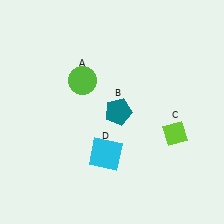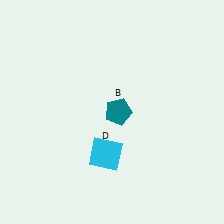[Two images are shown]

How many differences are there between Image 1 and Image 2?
There are 2 differences between the two images.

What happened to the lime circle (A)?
The lime circle (A) was removed in Image 2. It was in the top-left area of Image 1.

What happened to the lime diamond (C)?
The lime diamond (C) was removed in Image 2. It was in the bottom-right area of Image 1.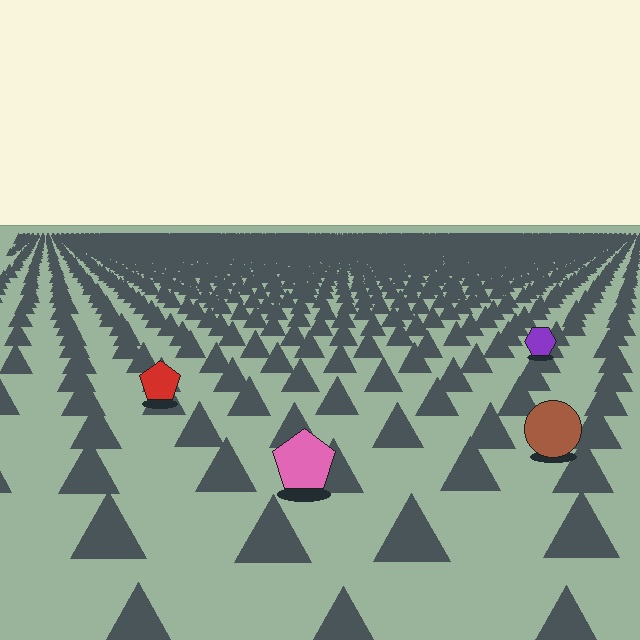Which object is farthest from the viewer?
The purple hexagon is farthest from the viewer. It appears smaller and the ground texture around it is denser.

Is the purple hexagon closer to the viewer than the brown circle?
No. The brown circle is closer — you can tell from the texture gradient: the ground texture is coarser near it.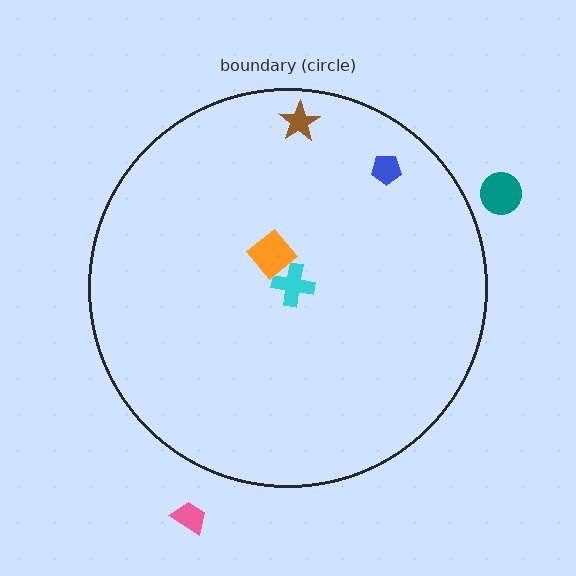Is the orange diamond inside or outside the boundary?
Inside.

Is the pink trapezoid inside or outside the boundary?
Outside.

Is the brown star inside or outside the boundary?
Inside.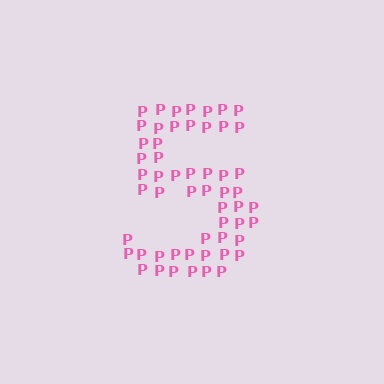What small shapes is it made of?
It is made of small letter P's.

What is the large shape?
The large shape is the digit 5.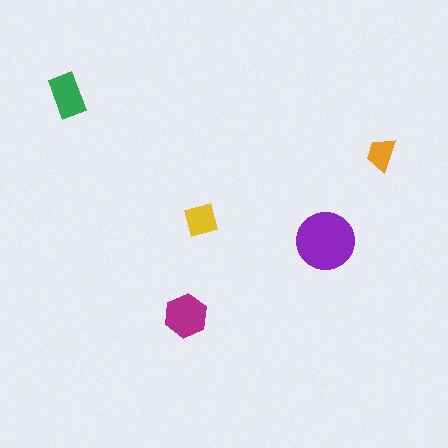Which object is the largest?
The purple circle.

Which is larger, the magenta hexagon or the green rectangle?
The magenta hexagon.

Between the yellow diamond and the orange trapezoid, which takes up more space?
The yellow diamond.